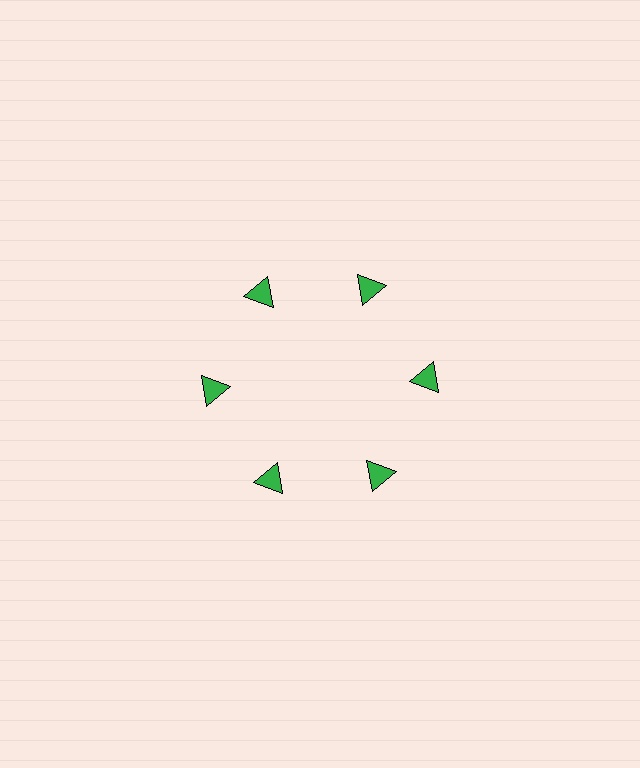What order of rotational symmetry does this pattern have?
This pattern has 6-fold rotational symmetry.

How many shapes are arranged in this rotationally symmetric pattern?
There are 6 shapes, arranged in 6 groups of 1.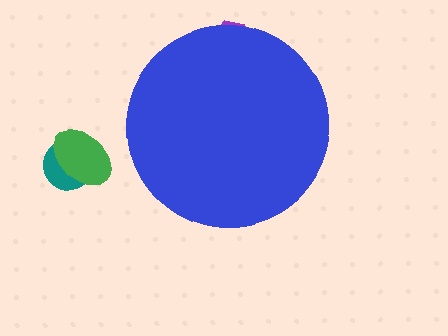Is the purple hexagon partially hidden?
Yes, the purple hexagon is partially hidden behind the blue circle.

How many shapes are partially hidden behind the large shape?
1 shape is partially hidden.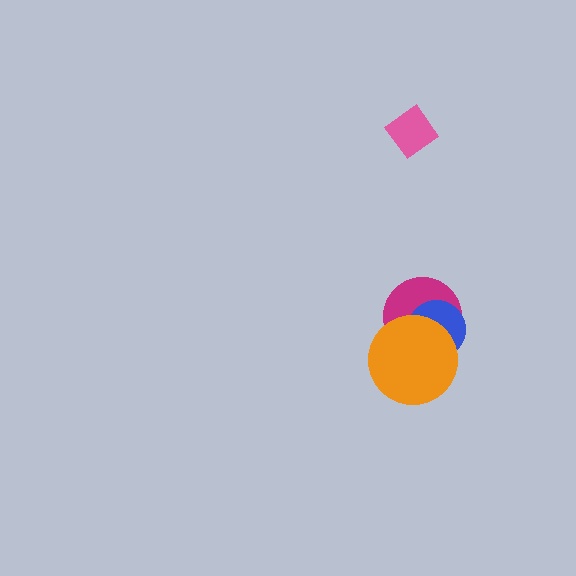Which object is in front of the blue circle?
The orange circle is in front of the blue circle.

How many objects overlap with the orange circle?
2 objects overlap with the orange circle.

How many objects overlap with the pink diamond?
0 objects overlap with the pink diamond.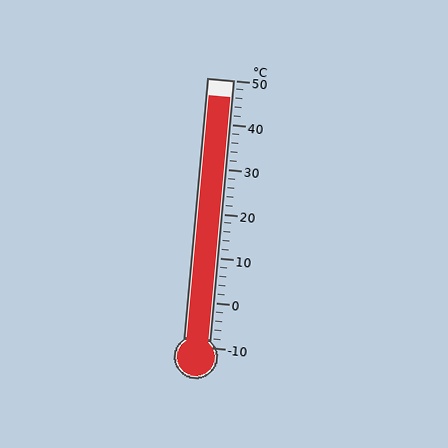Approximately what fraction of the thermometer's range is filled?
The thermometer is filled to approximately 95% of its range.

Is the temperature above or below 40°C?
The temperature is above 40°C.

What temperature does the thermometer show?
The thermometer shows approximately 46°C.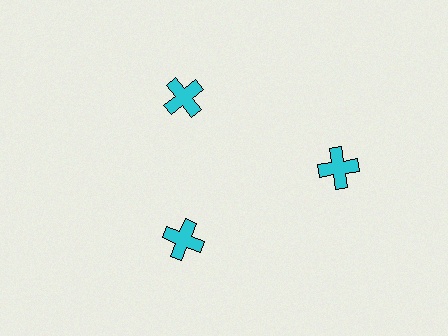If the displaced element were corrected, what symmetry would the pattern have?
It would have 3-fold rotational symmetry — the pattern would map onto itself every 120 degrees.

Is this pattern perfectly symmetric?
No. The 3 cyan crosses are arranged in a ring, but one element near the 3 o'clock position is pushed outward from the center, breaking the 3-fold rotational symmetry.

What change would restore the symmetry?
The symmetry would be restored by moving it inward, back onto the ring so that all 3 crosses sit at equal angles and equal distance from the center.